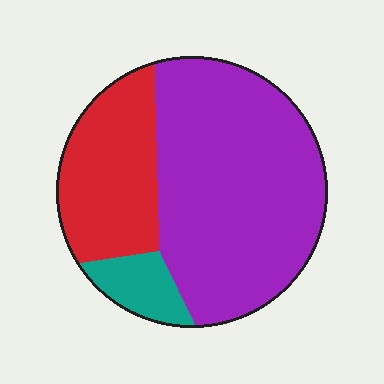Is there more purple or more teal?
Purple.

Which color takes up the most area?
Purple, at roughly 65%.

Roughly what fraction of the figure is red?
Red covers around 30% of the figure.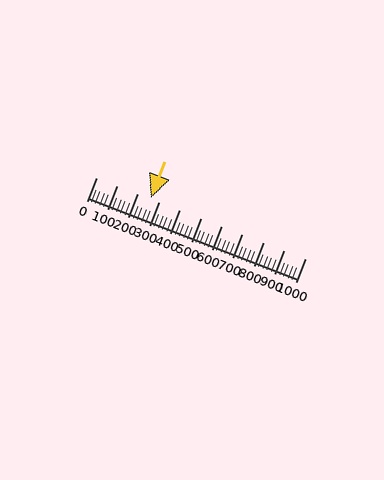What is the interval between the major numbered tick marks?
The major tick marks are spaced 100 units apart.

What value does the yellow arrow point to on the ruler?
The yellow arrow points to approximately 260.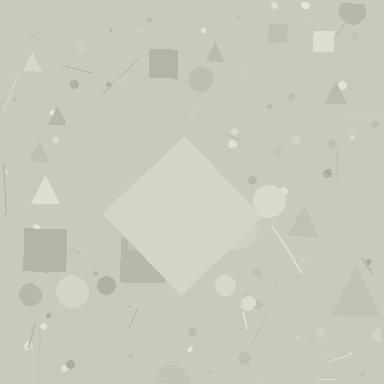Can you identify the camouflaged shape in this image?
The camouflaged shape is a diamond.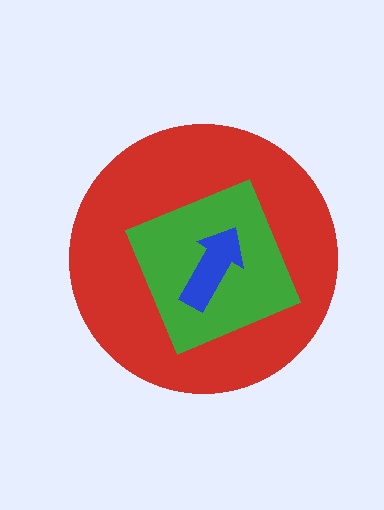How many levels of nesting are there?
3.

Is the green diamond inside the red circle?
Yes.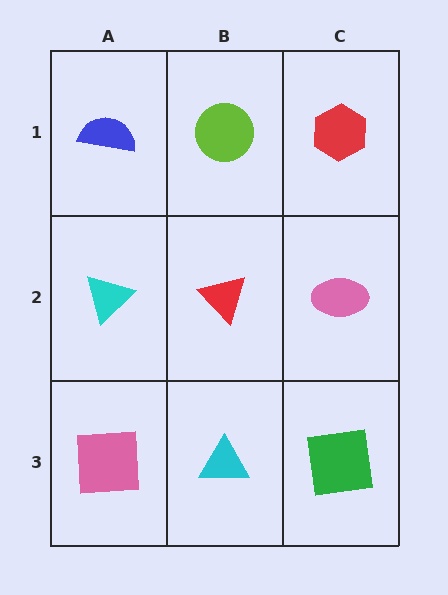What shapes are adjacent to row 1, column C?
A pink ellipse (row 2, column C), a lime circle (row 1, column B).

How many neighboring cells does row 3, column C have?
2.